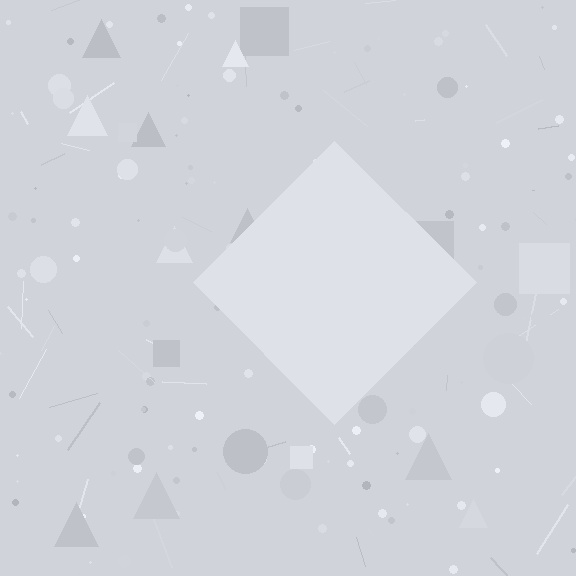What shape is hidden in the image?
A diamond is hidden in the image.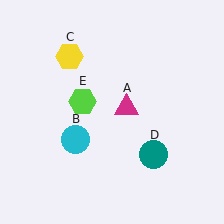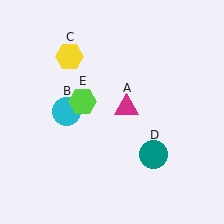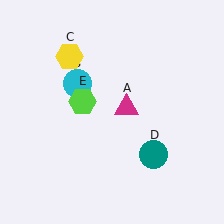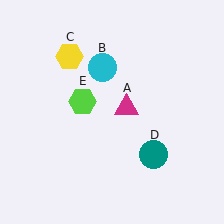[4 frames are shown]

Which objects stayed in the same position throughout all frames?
Magenta triangle (object A) and yellow hexagon (object C) and teal circle (object D) and lime hexagon (object E) remained stationary.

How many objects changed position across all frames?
1 object changed position: cyan circle (object B).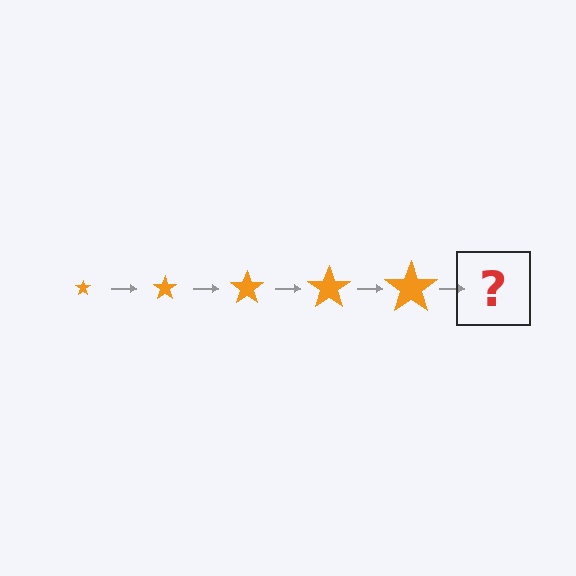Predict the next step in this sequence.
The next step is an orange star, larger than the previous one.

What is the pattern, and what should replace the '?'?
The pattern is that the star gets progressively larger each step. The '?' should be an orange star, larger than the previous one.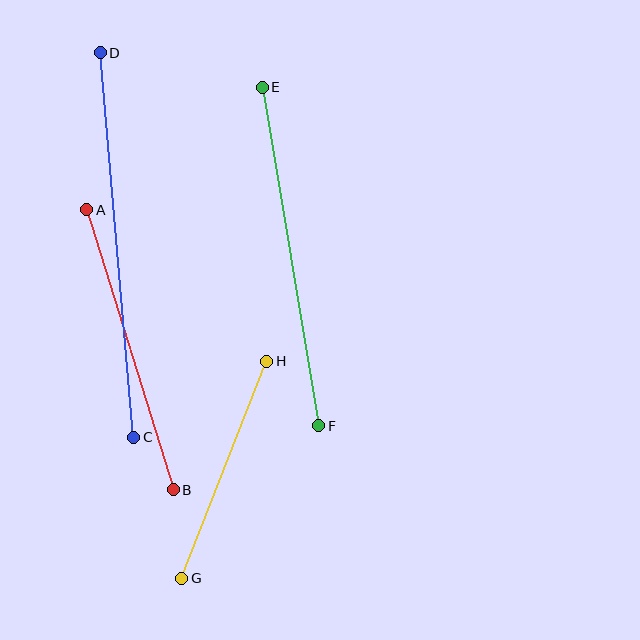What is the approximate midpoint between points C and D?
The midpoint is at approximately (117, 245) pixels.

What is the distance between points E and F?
The distance is approximately 343 pixels.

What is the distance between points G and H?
The distance is approximately 233 pixels.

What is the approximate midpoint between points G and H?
The midpoint is at approximately (224, 470) pixels.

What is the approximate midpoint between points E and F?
The midpoint is at approximately (291, 256) pixels.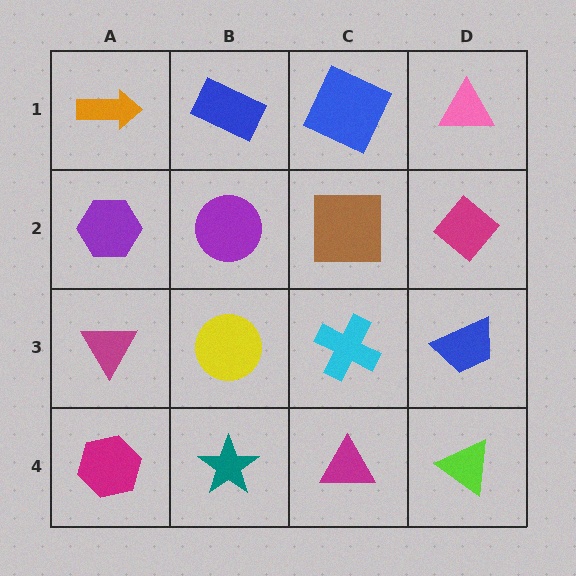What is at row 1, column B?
A blue rectangle.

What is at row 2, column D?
A magenta diamond.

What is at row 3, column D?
A blue trapezoid.